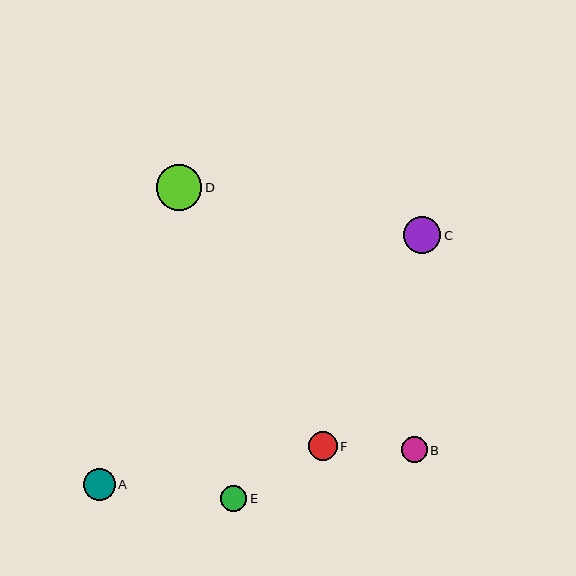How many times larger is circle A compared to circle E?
Circle A is approximately 1.2 times the size of circle E.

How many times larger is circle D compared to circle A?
Circle D is approximately 1.4 times the size of circle A.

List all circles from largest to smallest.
From largest to smallest: D, C, A, F, E, B.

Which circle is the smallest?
Circle B is the smallest with a size of approximately 26 pixels.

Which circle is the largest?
Circle D is the largest with a size of approximately 46 pixels.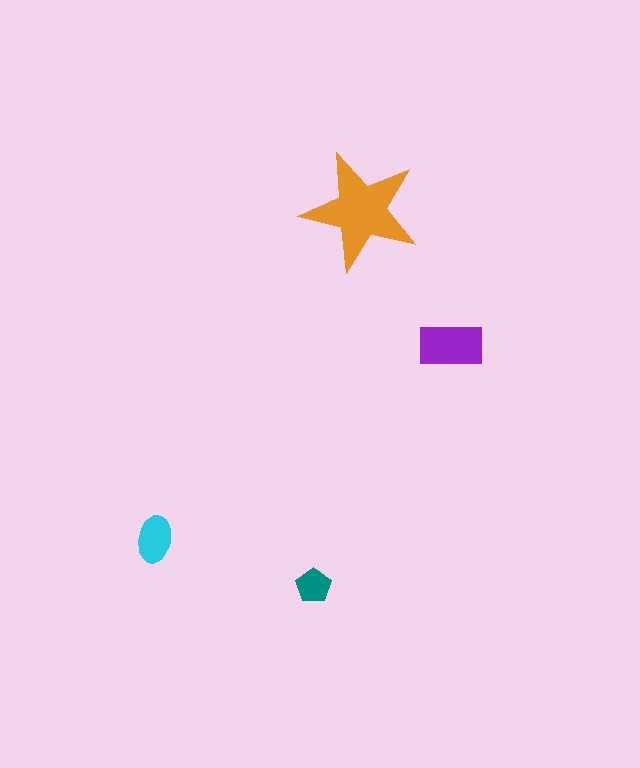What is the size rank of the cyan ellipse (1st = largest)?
3rd.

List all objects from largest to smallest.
The orange star, the purple rectangle, the cyan ellipse, the teal pentagon.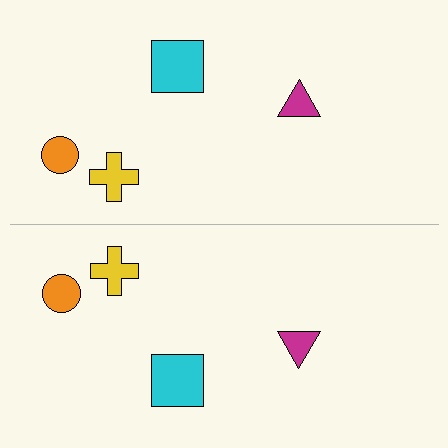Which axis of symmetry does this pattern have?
The pattern has a horizontal axis of symmetry running through the center of the image.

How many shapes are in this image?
There are 8 shapes in this image.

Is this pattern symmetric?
Yes, this pattern has bilateral (reflection) symmetry.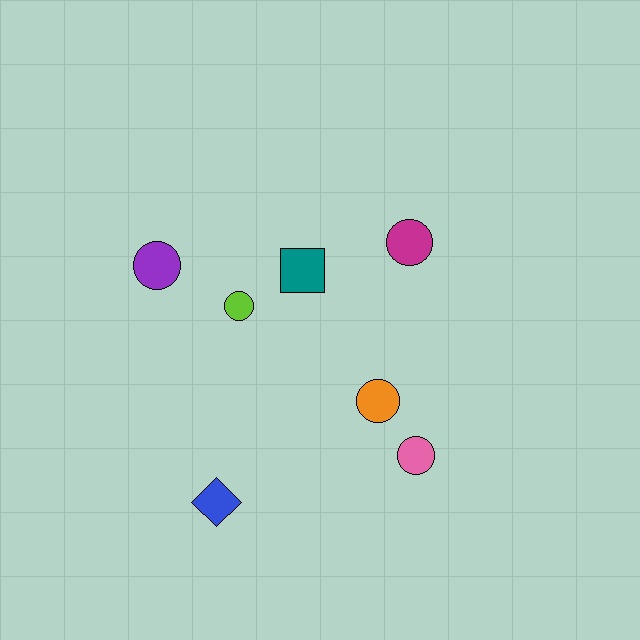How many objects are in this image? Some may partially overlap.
There are 7 objects.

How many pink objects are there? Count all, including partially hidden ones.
There is 1 pink object.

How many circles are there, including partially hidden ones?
There are 5 circles.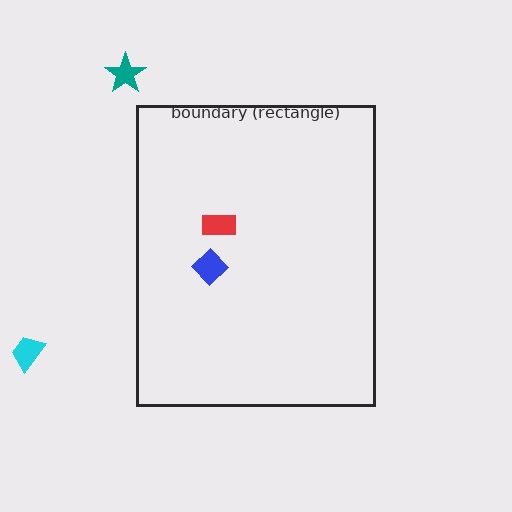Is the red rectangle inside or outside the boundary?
Inside.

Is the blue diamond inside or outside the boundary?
Inside.